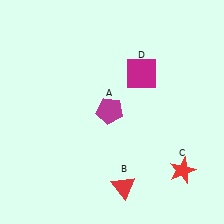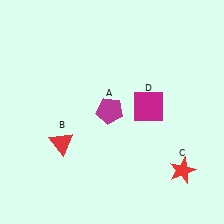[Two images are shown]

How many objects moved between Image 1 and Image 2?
2 objects moved between the two images.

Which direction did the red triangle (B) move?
The red triangle (B) moved left.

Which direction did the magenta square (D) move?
The magenta square (D) moved down.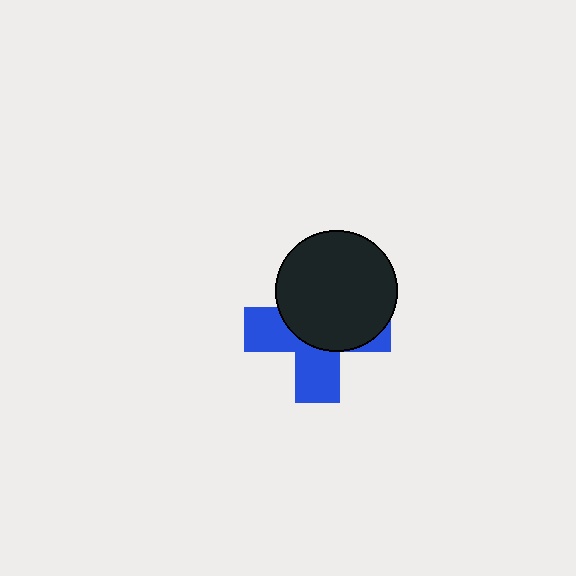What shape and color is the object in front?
The object in front is a black circle.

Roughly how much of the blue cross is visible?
A small part of it is visible (roughly 45%).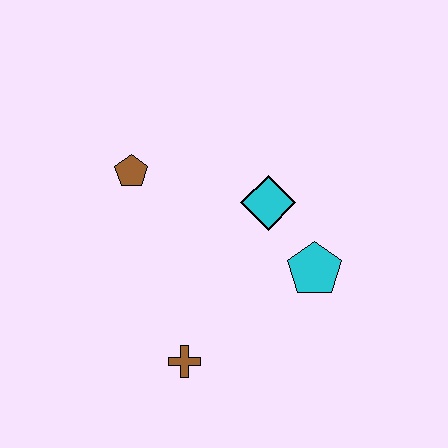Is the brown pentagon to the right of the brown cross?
No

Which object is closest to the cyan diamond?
The cyan pentagon is closest to the cyan diamond.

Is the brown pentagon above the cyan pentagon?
Yes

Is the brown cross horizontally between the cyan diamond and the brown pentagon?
Yes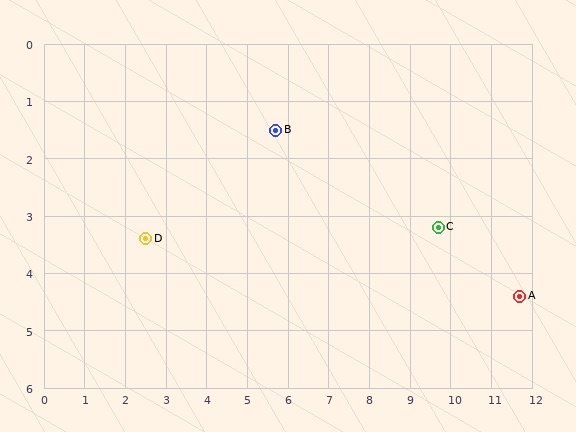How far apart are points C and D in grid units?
Points C and D are about 7.2 grid units apart.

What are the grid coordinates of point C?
Point C is at approximately (9.7, 3.2).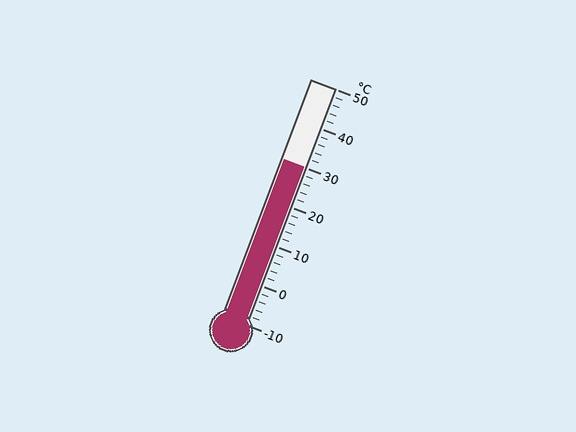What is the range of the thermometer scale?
The thermometer scale ranges from -10°C to 50°C.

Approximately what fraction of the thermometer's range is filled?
The thermometer is filled to approximately 65% of its range.